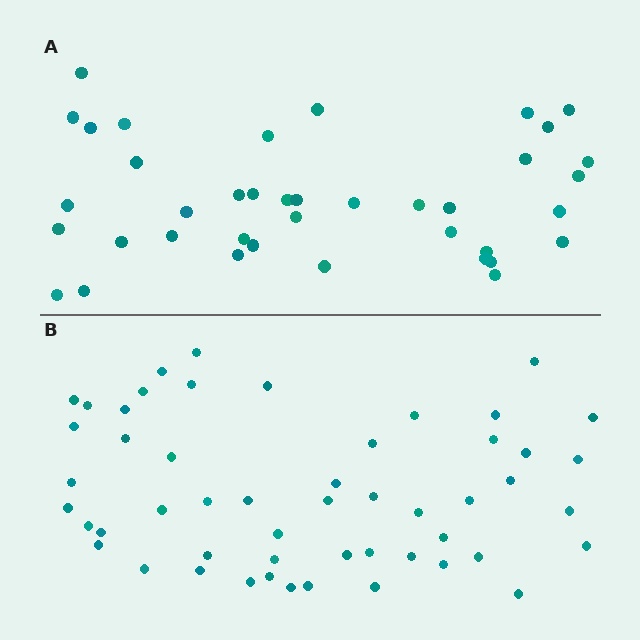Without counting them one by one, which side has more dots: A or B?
Region B (the bottom region) has more dots.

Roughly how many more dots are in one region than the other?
Region B has approximately 15 more dots than region A.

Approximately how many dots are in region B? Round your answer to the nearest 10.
About 50 dots. (The exact count is 52, which rounds to 50.)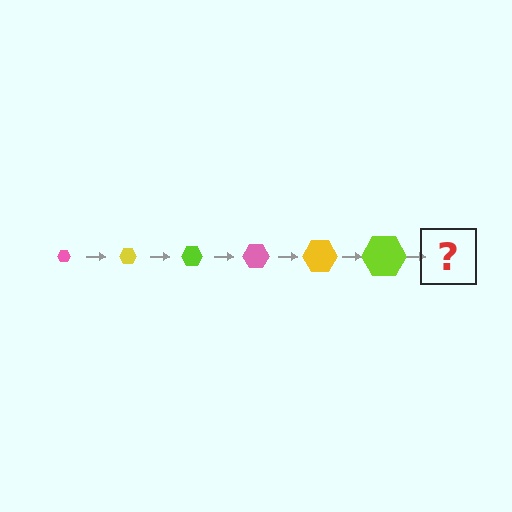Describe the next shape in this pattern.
It should be a pink hexagon, larger than the previous one.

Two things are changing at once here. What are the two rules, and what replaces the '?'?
The two rules are that the hexagon grows larger each step and the color cycles through pink, yellow, and lime. The '?' should be a pink hexagon, larger than the previous one.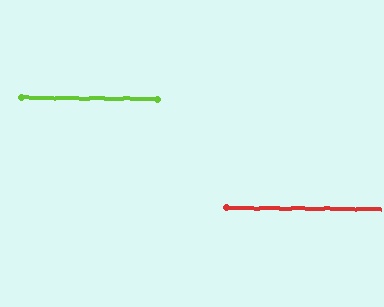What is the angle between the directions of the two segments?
Approximately 0 degrees.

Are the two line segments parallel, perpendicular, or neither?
Parallel — their directions differ by only 0.2°.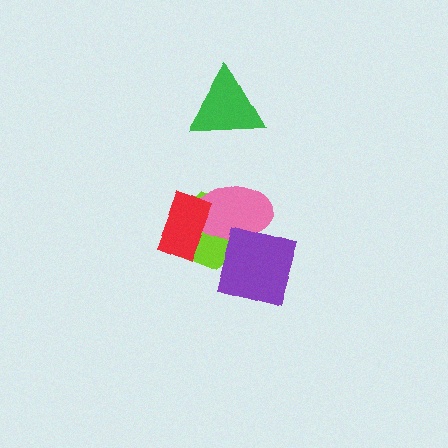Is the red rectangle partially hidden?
No, no other shape covers it.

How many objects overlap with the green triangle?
0 objects overlap with the green triangle.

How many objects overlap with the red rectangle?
2 objects overlap with the red rectangle.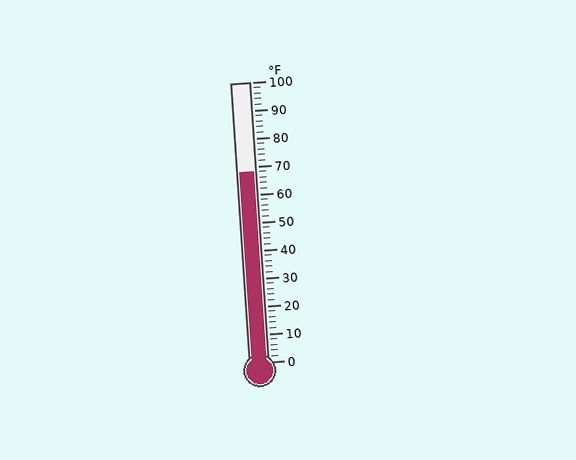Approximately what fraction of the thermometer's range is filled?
The thermometer is filled to approximately 70% of its range.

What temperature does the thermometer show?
The thermometer shows approximately 68°F.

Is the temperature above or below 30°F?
The temperature is above 30°F.